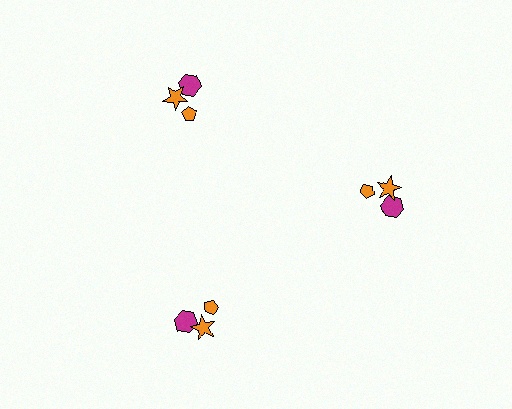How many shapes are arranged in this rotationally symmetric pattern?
There are 9 shapes, arranged in 3 groups of 3.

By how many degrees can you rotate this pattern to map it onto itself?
The pattern maps onto itself every 120 degrees of rotation.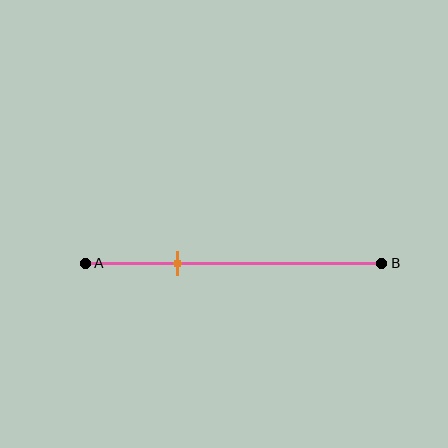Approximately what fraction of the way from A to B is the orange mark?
The orange mark is approximately 30% of the way from A to B.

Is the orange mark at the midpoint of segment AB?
No, the mark is at about 30% from A, not at the 50% midpoint.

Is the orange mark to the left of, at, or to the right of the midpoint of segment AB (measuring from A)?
The orange mark is to the left of the midpoint of segment AB.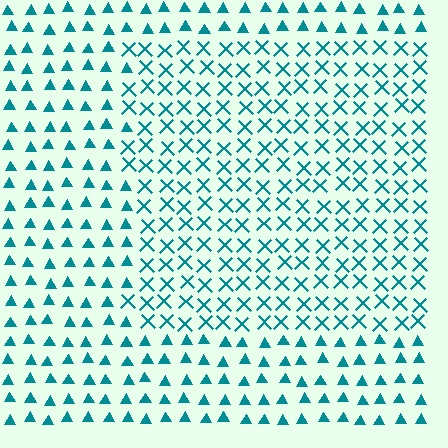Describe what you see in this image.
The image is filled with small teal elements arranged in a uniform grid. A rectangle-shaped region contains X marks, while the surrounding area contains triangles. The boundary is defined purely by the change in element shape.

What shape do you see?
I see a rectangle.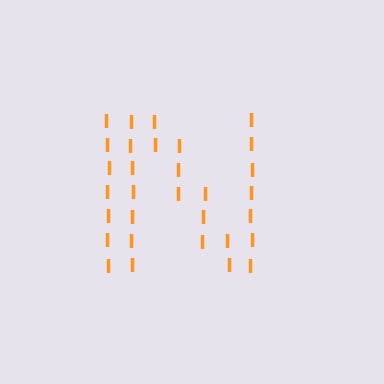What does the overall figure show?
The overall figure shows the letter N.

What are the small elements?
The small elements are letter I's.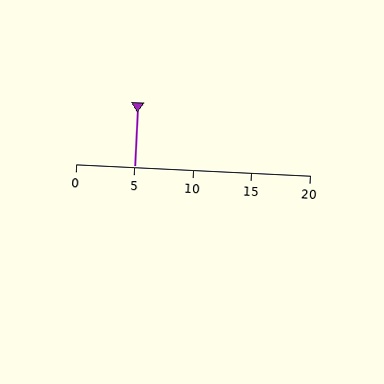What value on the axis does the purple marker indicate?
The marker indicates approximately 5.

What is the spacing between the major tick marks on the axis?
The major ticks are spaced 5 apart.